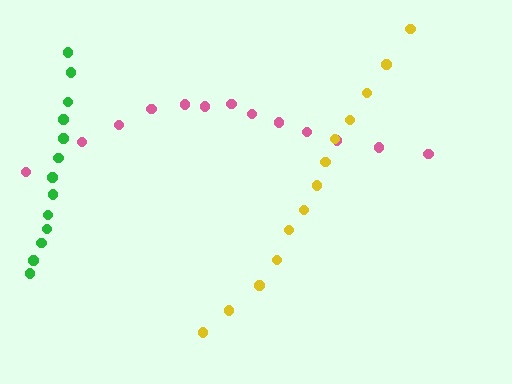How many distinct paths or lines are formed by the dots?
There are 3 distinct paths.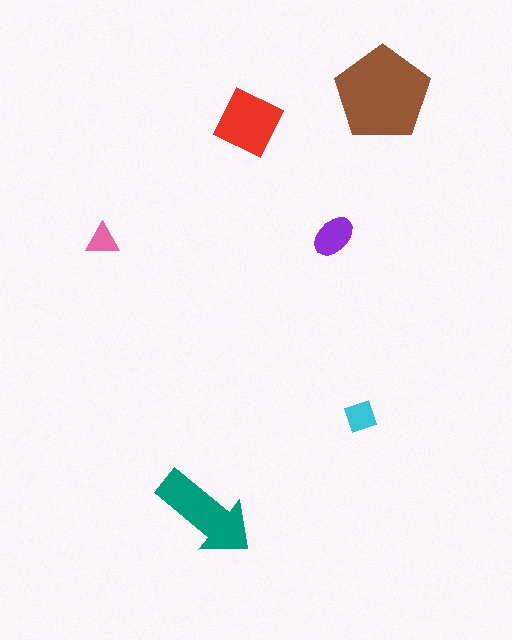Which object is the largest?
The brown pentagon.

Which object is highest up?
The brown pentagon is topmost.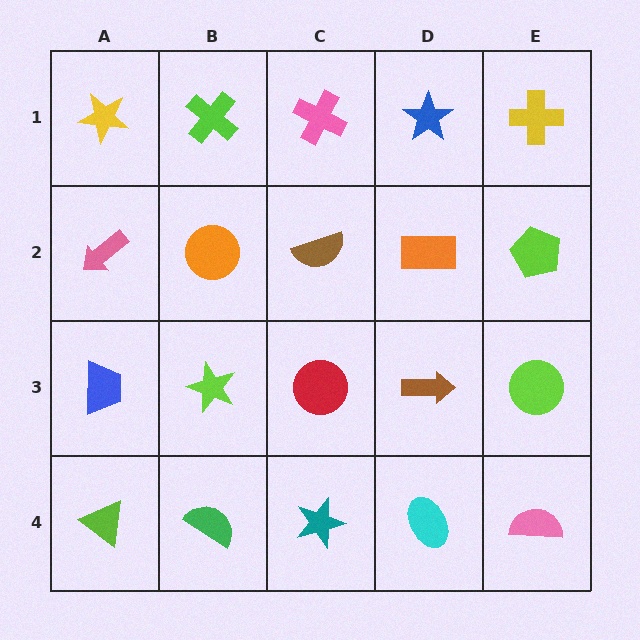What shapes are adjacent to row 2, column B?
A lime cross (row 1, column B), a lime star (row 3, column B), a pink arrow (row 2, column A), a brown semicircle (row 2, column C).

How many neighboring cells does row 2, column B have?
4.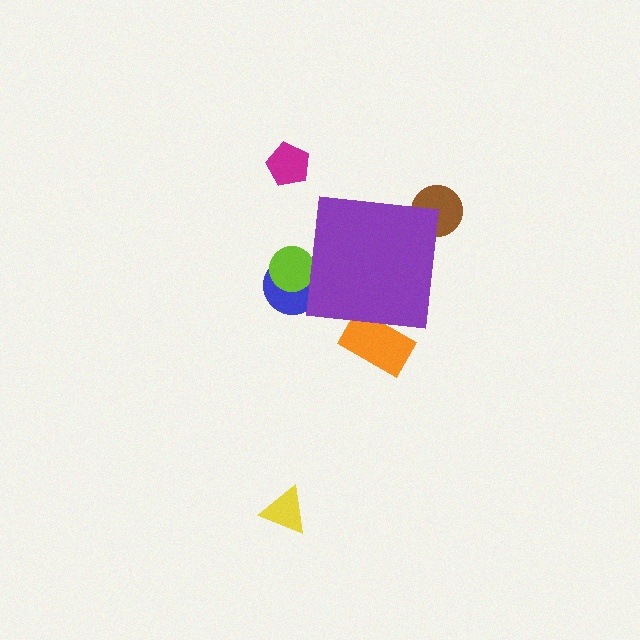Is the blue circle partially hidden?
Yes, the blue circle is partially hidden behind the purple square.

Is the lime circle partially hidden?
Yes, the lime circle is partially hidden behind the purple square.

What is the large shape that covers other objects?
A purple square.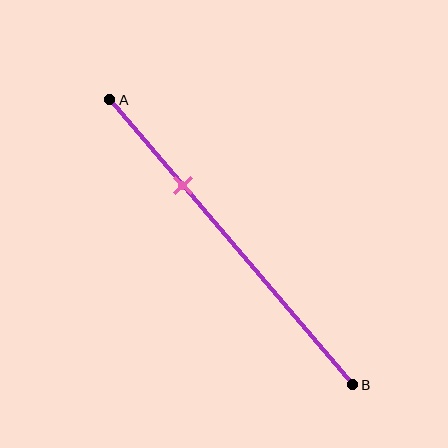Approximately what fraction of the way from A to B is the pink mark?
The pink mark is approximately 30% of the way from A to B.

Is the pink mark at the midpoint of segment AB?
No, the mark is at about 30% from A, not at the 50% midpoint.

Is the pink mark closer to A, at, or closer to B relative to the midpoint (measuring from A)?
The pink mark is closer to point A than the midpoint of segment AB.